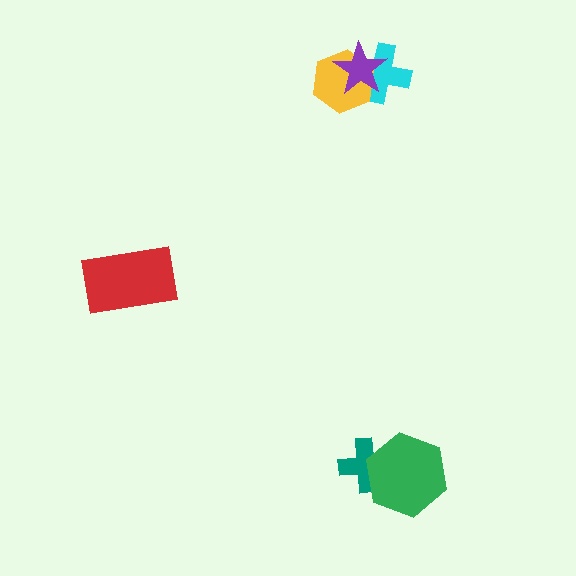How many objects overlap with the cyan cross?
2 objects overlap with the cyan cross.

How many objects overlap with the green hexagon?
1 object overlaps with the green hexagon.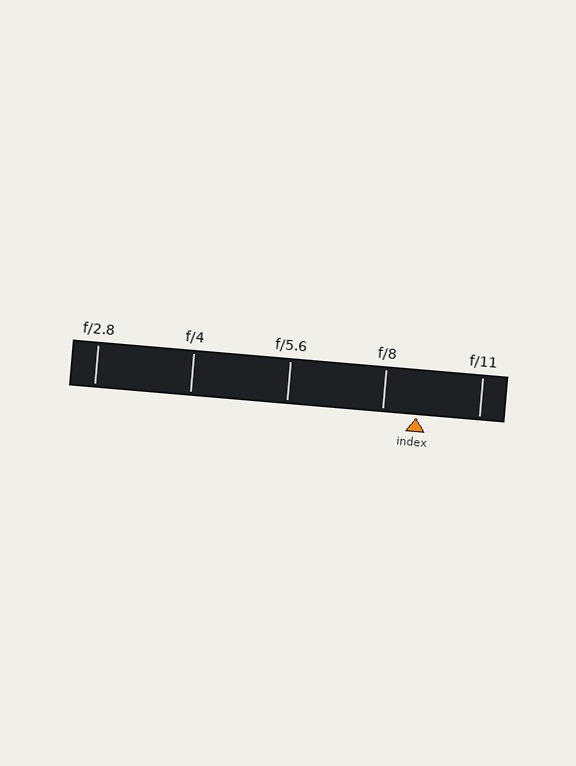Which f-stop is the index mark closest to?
The index mark is closest to f/8.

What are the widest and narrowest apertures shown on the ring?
The widest aperture shown is f/2.8 and the narrowest is f/11.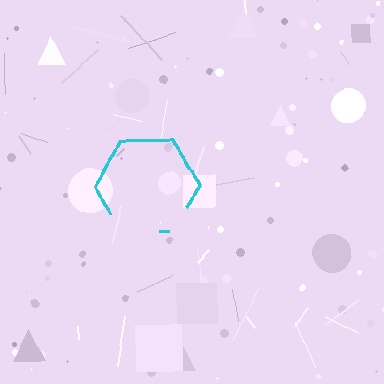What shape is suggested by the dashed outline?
The dashed outline suggests a hexagon.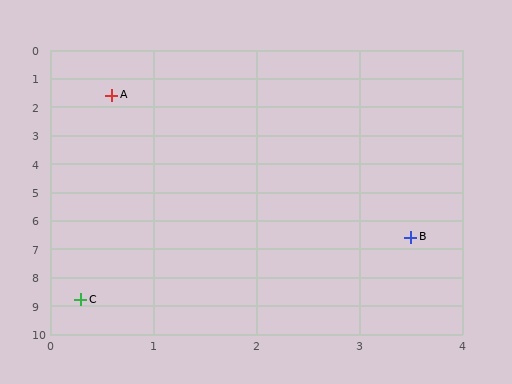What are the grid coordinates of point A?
Point A is at approximately (0.6, 1.6).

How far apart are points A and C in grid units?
Points A and C are about 7.2 grid units apart.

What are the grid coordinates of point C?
Point C is at approximately (0.3, 8.8).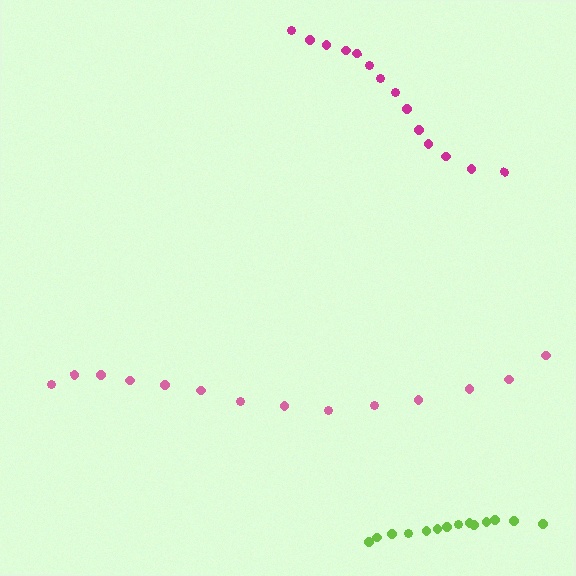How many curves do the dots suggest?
There are 3 distinct paths.